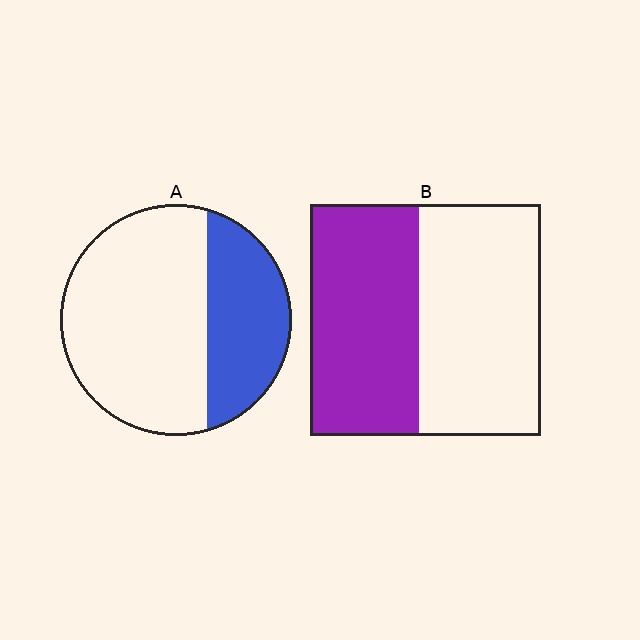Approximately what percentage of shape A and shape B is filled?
A is approximately 35% and B is approximately 45%.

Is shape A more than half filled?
No.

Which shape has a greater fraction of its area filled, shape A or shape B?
Shape B.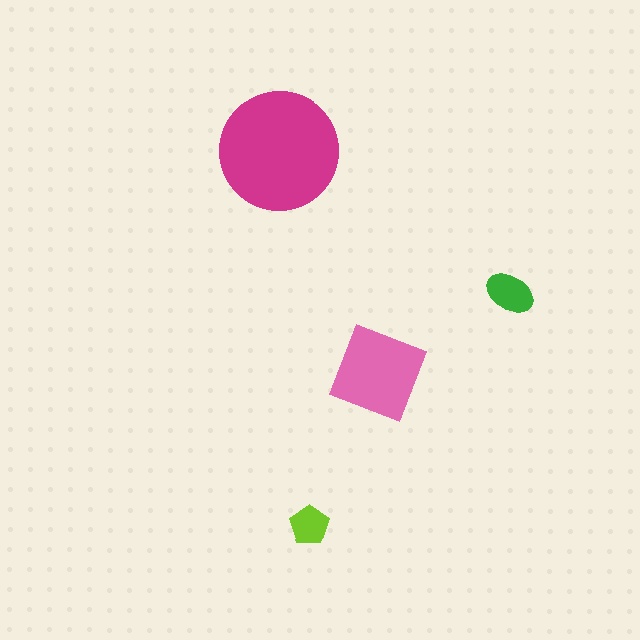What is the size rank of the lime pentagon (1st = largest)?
4th.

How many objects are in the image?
There are 4 objects in the image.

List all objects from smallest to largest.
The lime pentagon, the green ellipse, the pink square, the magenta circle.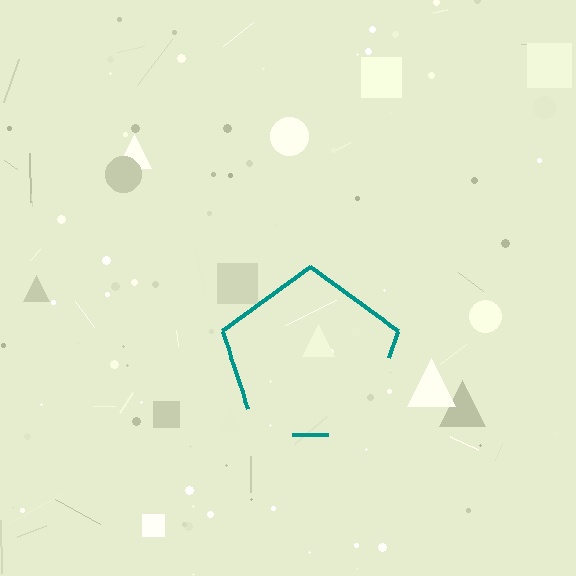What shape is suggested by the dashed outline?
The dashed outline suggests a pentagon.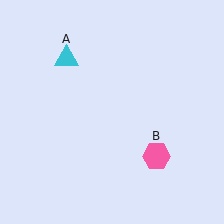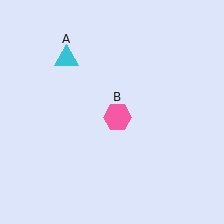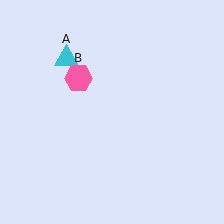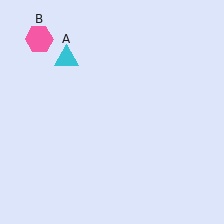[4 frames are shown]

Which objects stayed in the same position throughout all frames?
Cyan triangle (object A) remained stationary.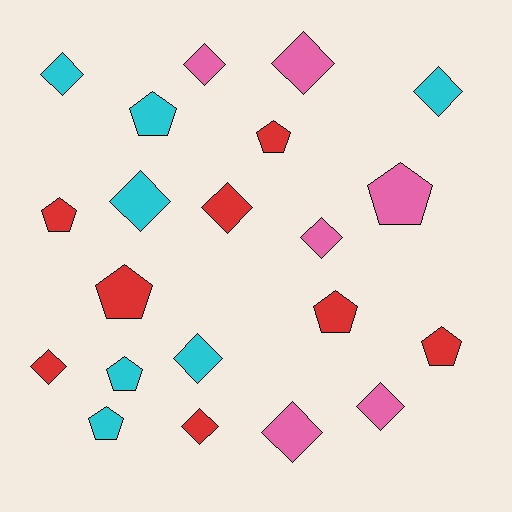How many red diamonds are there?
There are 3 red diamonds.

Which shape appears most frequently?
Diamond, with 12 objects.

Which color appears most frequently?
Red, with 8 objects.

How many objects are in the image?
There are 21 objects.